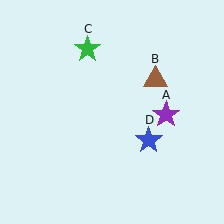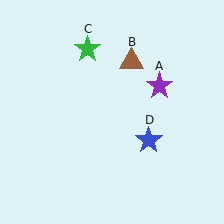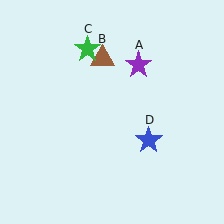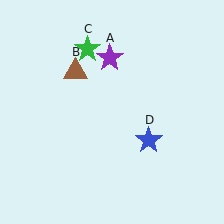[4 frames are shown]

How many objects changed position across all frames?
2 objects changed position: purple star (object A), brown triangle (object B).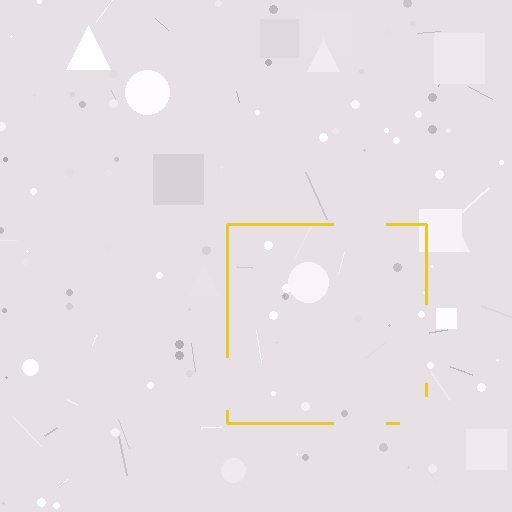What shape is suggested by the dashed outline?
The dashed outline suggests a square.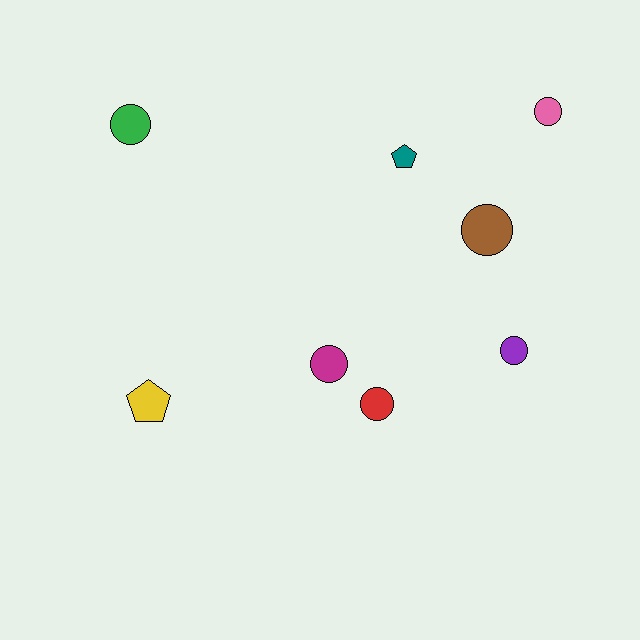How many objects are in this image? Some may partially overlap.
There are 8 objects.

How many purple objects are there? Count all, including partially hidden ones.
There is 1 purple object.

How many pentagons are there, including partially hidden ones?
There are 2 pentagons.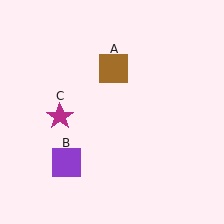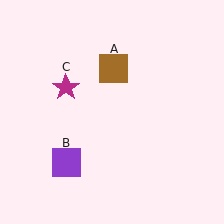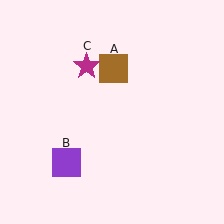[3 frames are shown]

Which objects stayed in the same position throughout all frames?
Brown square (object A) and purple square (object B) remained stationary.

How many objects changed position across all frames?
1 object changed position: magenta star (object C).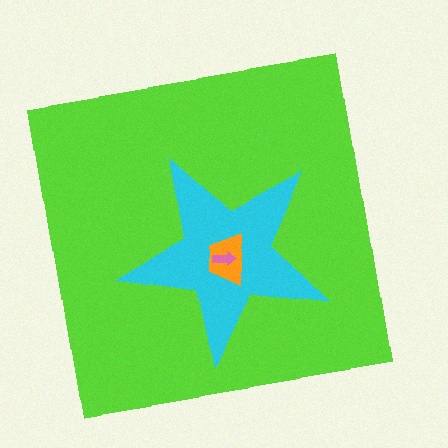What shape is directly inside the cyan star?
The orange trapezoid.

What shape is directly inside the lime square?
The cyan star.